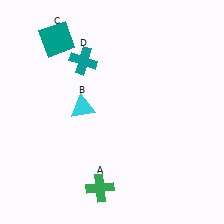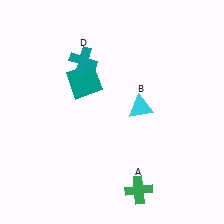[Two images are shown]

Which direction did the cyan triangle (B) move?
The cyan triangle (B) moved right.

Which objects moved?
The objects that moved are: the green cross (A), the cyan triangle (B), the teal square (C).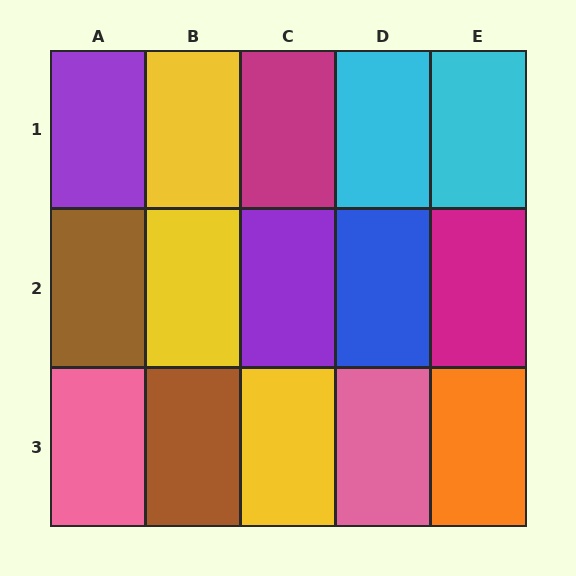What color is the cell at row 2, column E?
Magenta.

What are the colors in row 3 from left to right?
Pink, brown, yellow, pink, orange.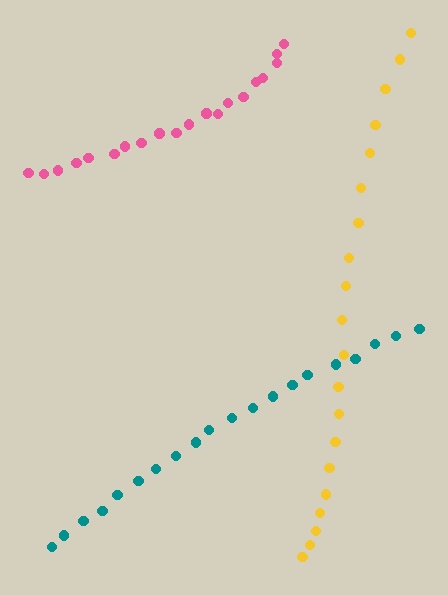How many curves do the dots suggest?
There are 3 distinct paths.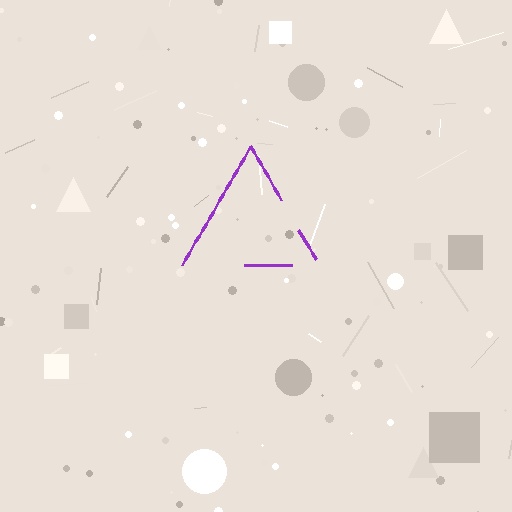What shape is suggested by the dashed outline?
The dashed outline suggests a triangle.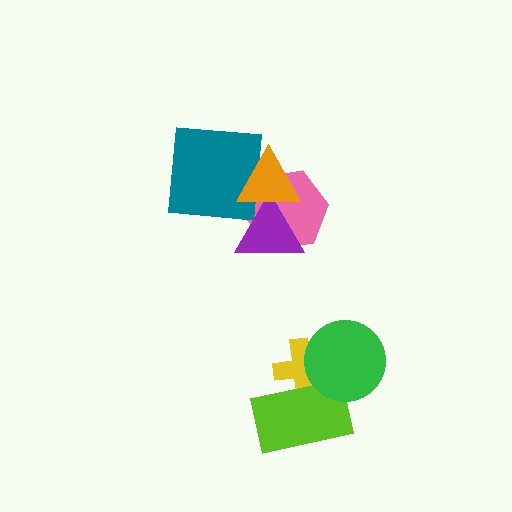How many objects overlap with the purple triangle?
2 objects overlap with the purple triangle.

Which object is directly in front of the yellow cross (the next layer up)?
The lime rectangle is directly in front of the yellow cross.